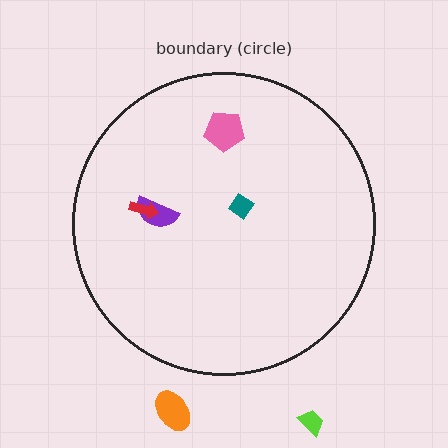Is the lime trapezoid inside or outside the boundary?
Outside.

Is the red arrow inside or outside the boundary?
Inside.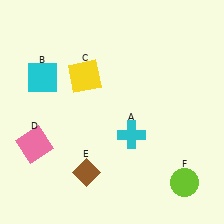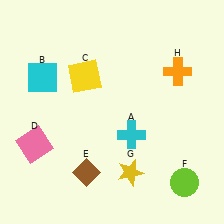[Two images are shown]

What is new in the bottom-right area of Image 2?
A yellow star (G) was added in the bottom-right area of Image 2.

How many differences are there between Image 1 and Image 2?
There are 2 differences between the two images.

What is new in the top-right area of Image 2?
An orange cross (H) was added in the top-right area of Image 2.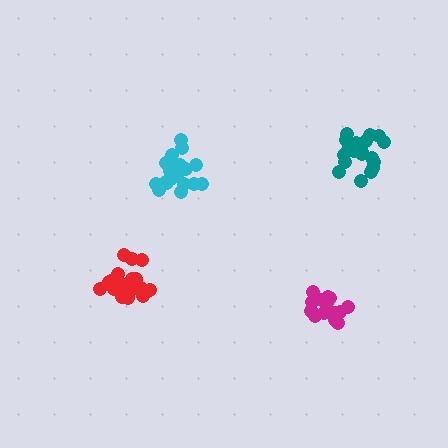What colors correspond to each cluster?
The clusters are colored: cyan, teal, red, magenta.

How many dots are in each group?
Group 1: 21 dots, Group 2: 20 dots, Group 3: 20 dots, Group 4: 18 dots (79 total).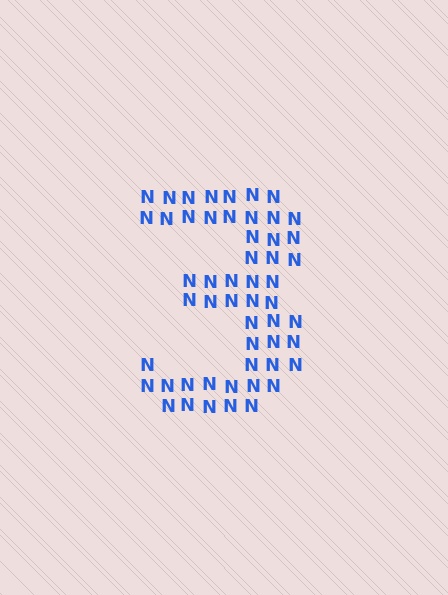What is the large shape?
The large shape is the digit 3.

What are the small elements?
The small elements are letter N's.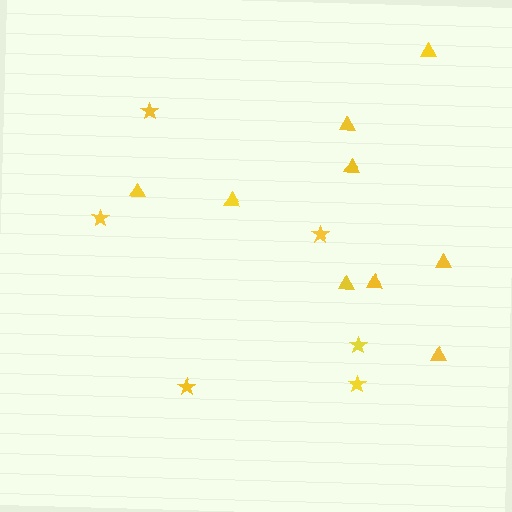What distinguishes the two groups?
There are 2 groups: one group of stars (6) and one group of triangles (9).